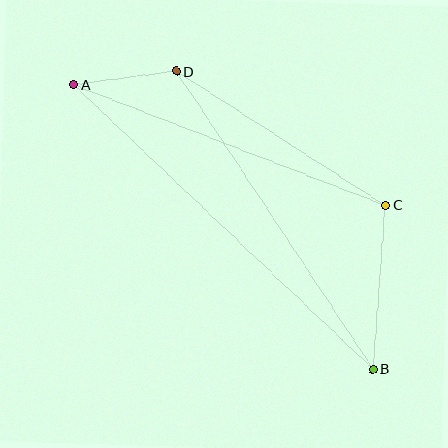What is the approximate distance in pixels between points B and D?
The distance between B and D is approximately 357 pixels.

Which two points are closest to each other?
Points A and D are closest to each other.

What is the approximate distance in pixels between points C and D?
The distance between C and D is approximately 249 pixels.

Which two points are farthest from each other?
Points A and B are farthest from each other.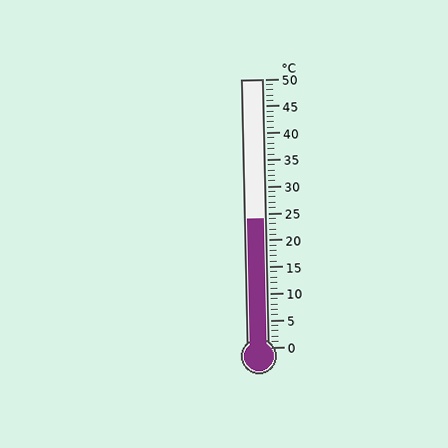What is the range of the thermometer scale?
The thermometer scale ranges from 0°C to 50°C.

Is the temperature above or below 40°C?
The temperature is below 40°C.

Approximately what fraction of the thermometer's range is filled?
The thermometer is filled to approximately 50% of its range.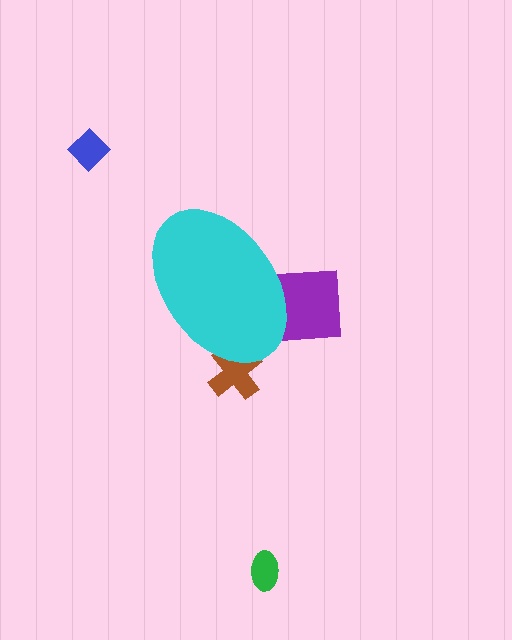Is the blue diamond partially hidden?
No, the blue diamond is fully visible.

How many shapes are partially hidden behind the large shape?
2 shapes are partially hidden.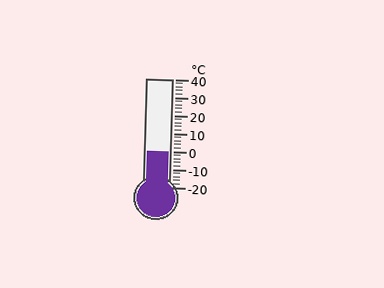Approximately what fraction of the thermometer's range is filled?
The thermometer is filled to approximately 35% of its range.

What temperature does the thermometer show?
The thermometer shows approximately 0°C.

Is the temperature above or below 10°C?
The temperature is below 10°C.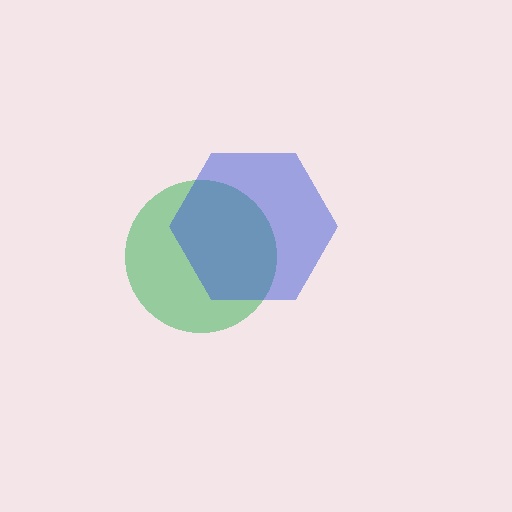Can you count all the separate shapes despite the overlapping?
Yes, there are 2 separate shapes.